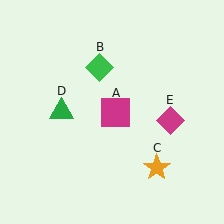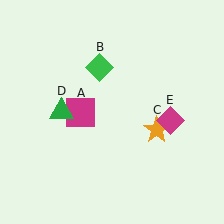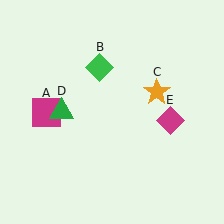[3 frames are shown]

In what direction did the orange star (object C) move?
The orange star (object C) moved up.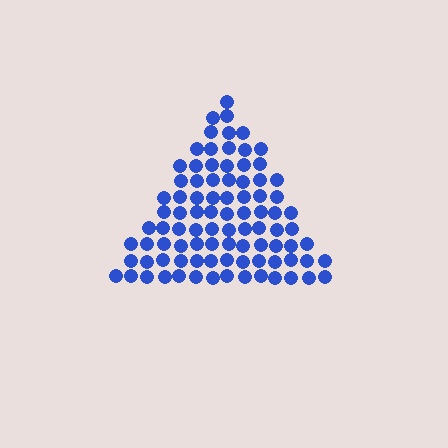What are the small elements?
The small elements are circles.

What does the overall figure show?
The overall figure shows a triangle.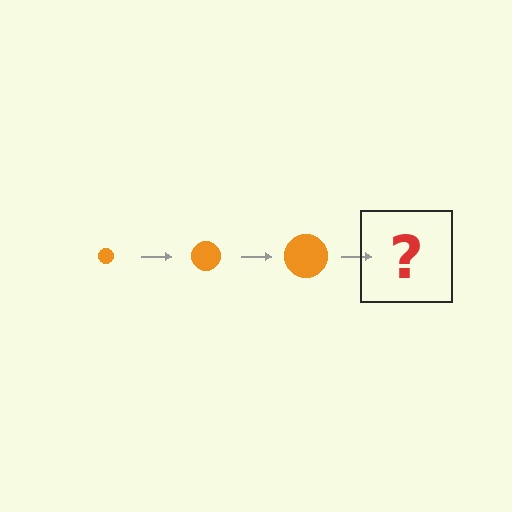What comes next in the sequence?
The next element should be an orange circle, larger than the previous one.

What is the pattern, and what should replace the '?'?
The pattern is that the circle gets progressively larger each step. The '?' should be an orange circle, larger than the previous one.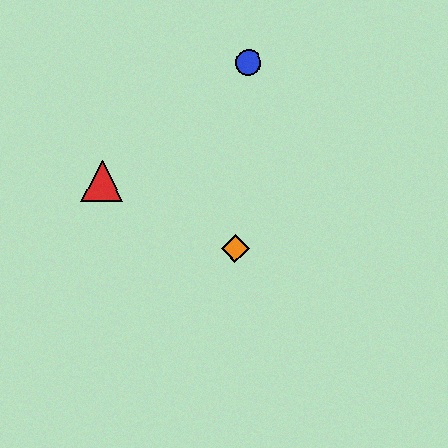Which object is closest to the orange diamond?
The red triangle is closest to the orange diamond.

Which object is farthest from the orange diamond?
The blue circle is farthest from the orange diamond.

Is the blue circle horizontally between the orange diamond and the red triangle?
No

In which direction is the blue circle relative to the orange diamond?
The blue circle is above the orange diamond.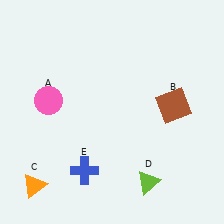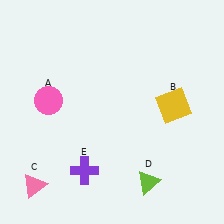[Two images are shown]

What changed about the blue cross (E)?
In Image 1, E is blue. In Image 2, it changed to purple.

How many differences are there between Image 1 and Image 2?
There are 3 differences between the two images.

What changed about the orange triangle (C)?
In Image 1, C is orange. In Image 2, it changed to pink.